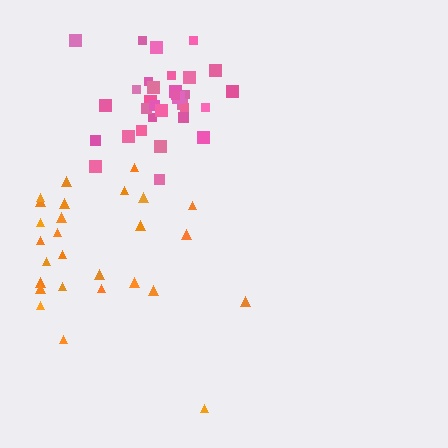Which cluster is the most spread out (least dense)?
Orange.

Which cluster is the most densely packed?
Pink.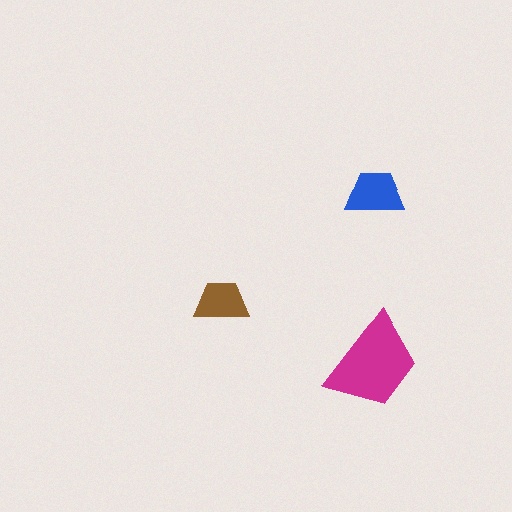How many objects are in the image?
There are 3 objects in the image.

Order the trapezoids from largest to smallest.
the magenta one, the blue one, the brown one.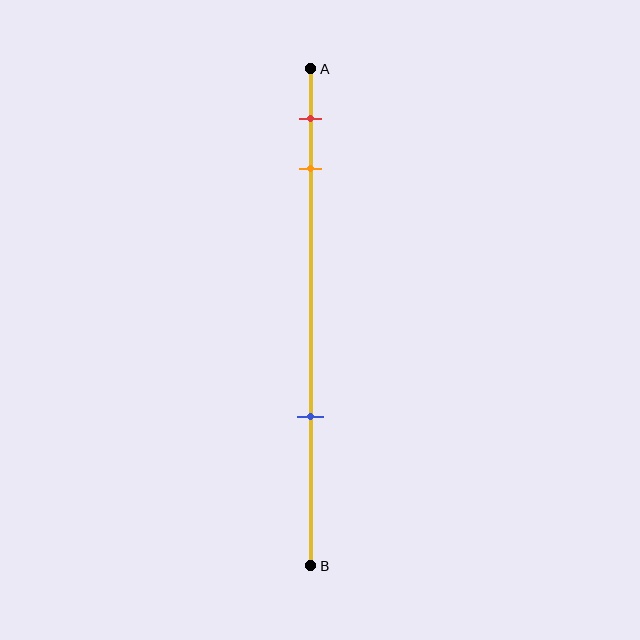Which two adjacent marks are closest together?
The red and orange marks are the closest adjacent pair.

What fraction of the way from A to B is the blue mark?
The blue mark is approximately 70% (0.7) of the way from A to B.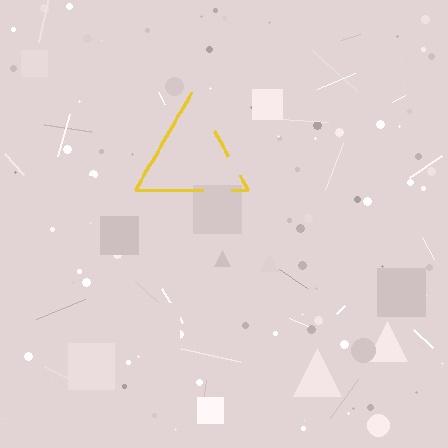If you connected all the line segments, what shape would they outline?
They would outline a triangle.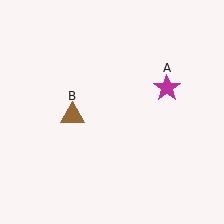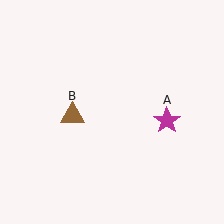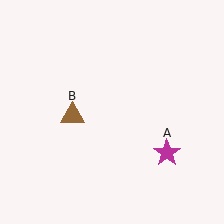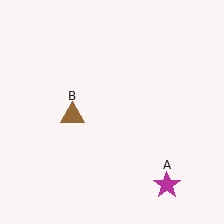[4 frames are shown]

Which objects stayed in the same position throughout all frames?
Brown triangle (object B) remained stationary.